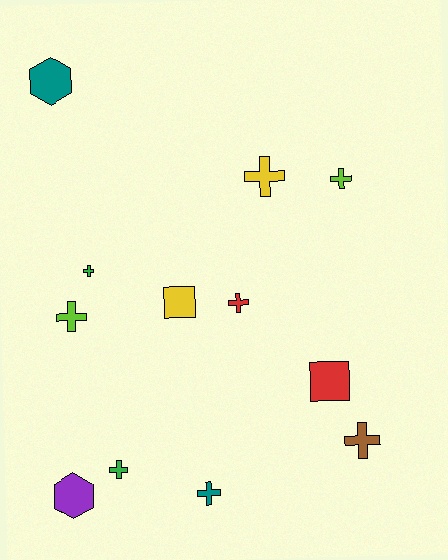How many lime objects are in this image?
There are 2 lime objects.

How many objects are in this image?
There are 12 objects.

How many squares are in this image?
There are 2 squares.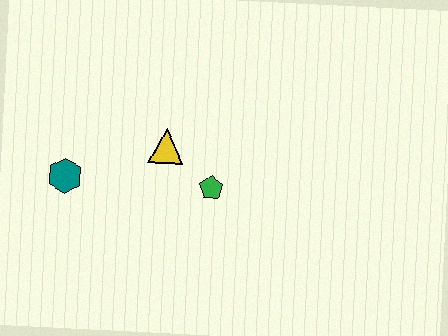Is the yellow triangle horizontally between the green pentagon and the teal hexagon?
Yes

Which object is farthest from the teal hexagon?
The green pentagon is farthest from the teal hexagon.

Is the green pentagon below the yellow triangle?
Yes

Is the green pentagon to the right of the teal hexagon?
Yes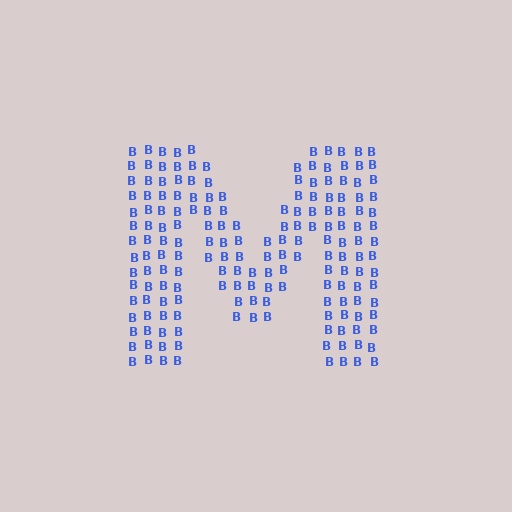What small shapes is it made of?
It is made of small letter B's.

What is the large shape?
The large shape is the letter M.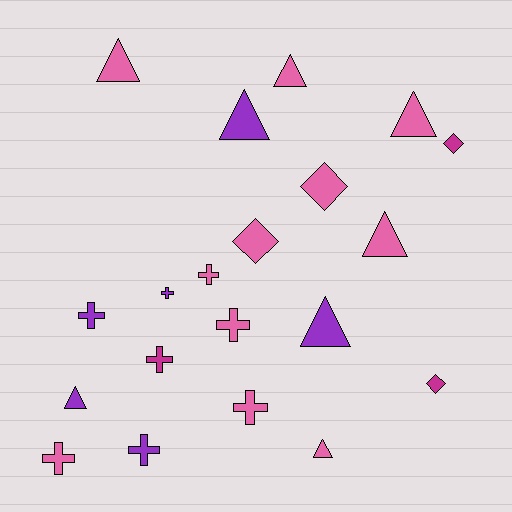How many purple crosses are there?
There are 3 purple crosses.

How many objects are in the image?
There are 20 objects.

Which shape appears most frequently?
Cross, with 8 objects.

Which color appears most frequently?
Pink, with 11 objects.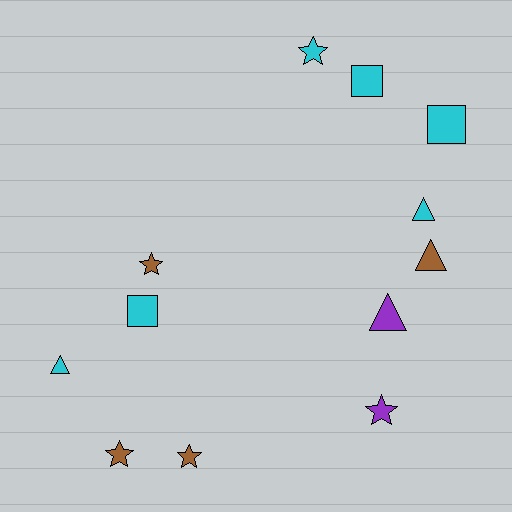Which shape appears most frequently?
Star, with 5 objects.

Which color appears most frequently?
Cyan, with 6 objects.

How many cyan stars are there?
There is 1 cyan star.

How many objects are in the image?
There are 12 objects.